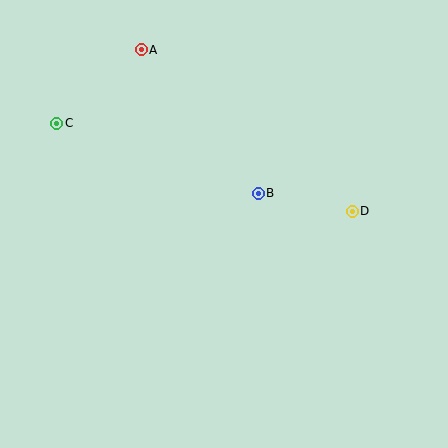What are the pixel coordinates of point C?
Point C is at (57, 123).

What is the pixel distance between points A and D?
The distance between A and D is 265 pixels.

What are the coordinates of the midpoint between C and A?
The midpoint between C and A is at (99, 87).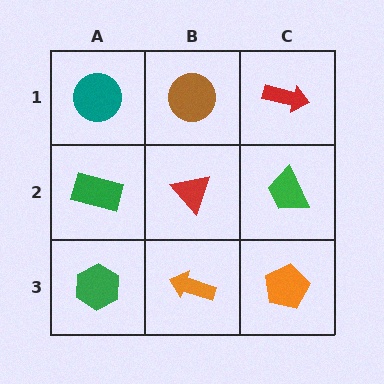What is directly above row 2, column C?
A red arrow.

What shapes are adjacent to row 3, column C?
A green trapezoid (row 2, column C), an orange arrow (row 3, column B).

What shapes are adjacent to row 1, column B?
A red triangle (row 2, column B), a teal circle (row 1, column A), a red arrow (row 1, column C).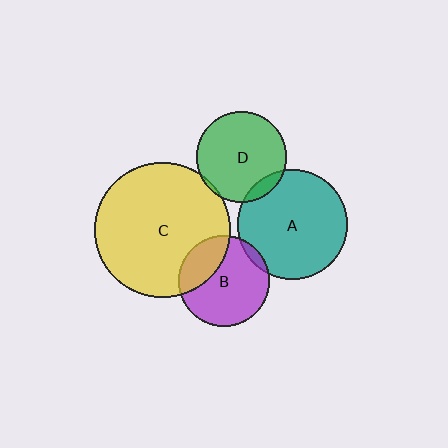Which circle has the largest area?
Circle C (yellow).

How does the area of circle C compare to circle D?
Approximately 2.2 times.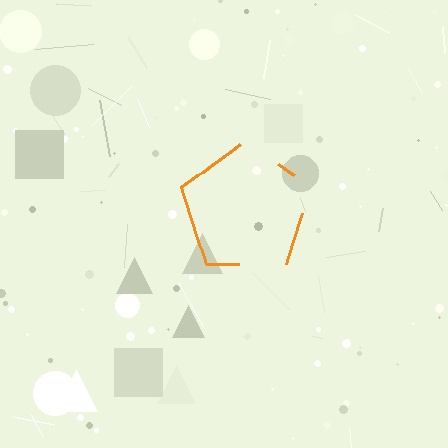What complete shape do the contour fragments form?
The contour fragments form a pentagon.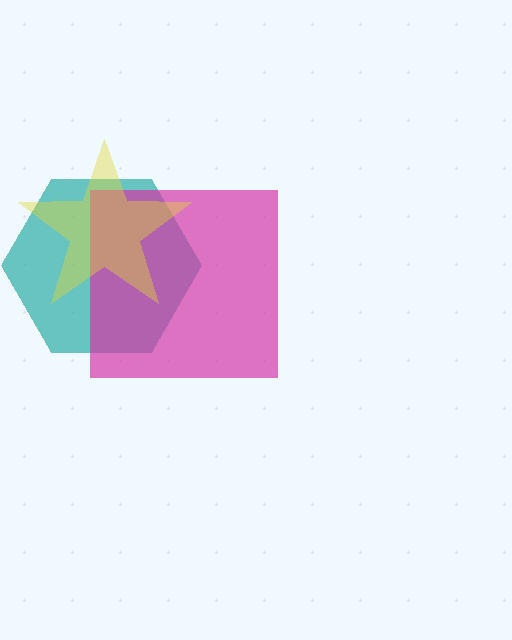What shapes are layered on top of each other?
The layered shapes are: a teal hexagon, a magenta square, a yellow star.